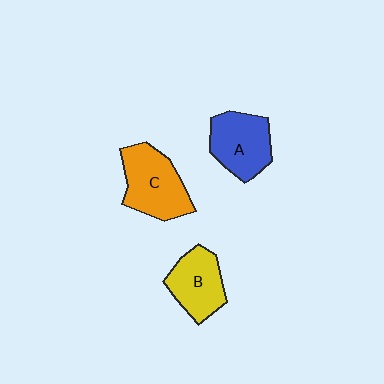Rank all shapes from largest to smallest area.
From largest to smallest: C (orange), A (blue), B (yellow).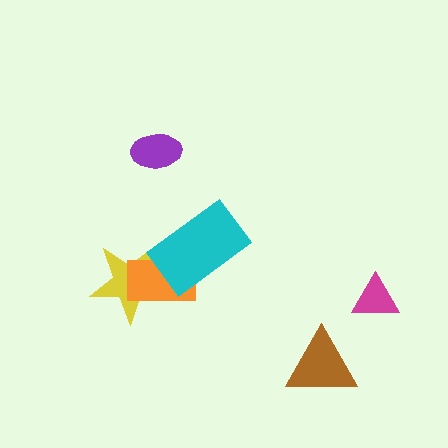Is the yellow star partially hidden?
Yes, it is partially covered by another shape.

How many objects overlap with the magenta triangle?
0 objects overlap with the magenta triangle.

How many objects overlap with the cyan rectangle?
2 objects overlap with the cyan rectangle.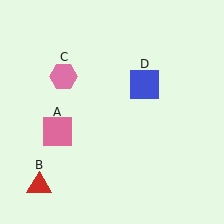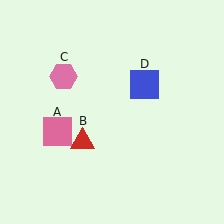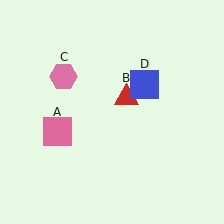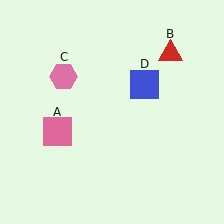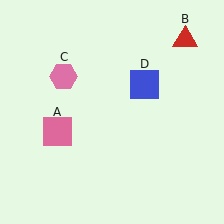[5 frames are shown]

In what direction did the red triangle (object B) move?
The red triangle (object B) moved up and to the right.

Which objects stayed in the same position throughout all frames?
Pink square (object A) and pink hexagon (object C) and blue square (object D) remained stationary.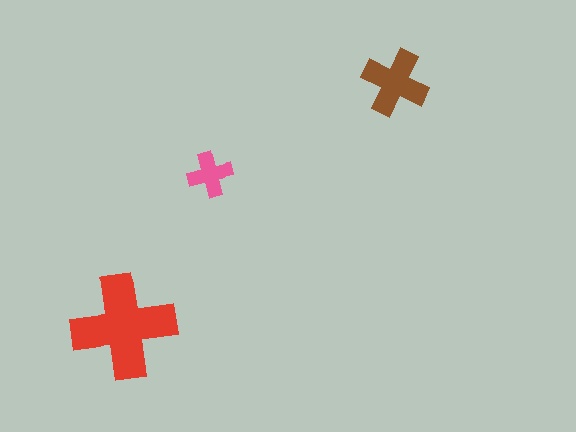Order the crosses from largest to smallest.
the red one, the brown one, the pink one.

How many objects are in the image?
There are 3 objects in the image.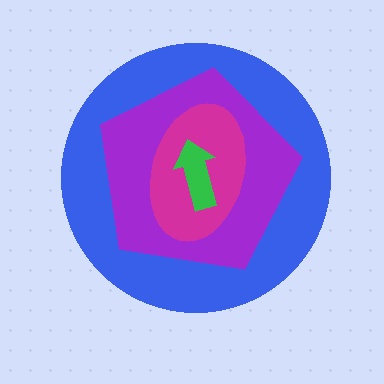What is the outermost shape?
The blue circle.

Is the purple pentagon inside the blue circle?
Yes.